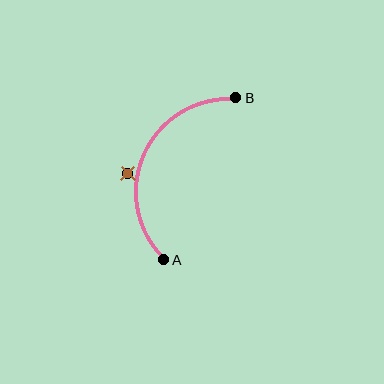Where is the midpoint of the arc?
The arc midpoint is the point on the curve farthest from the straight line joining A and B. It sits to the left of that line.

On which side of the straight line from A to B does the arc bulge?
The arc bulges to the left of the straight line connecting A and B.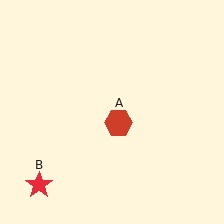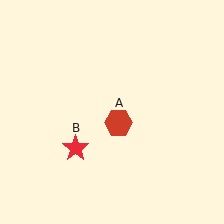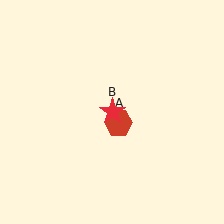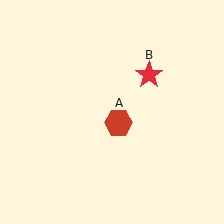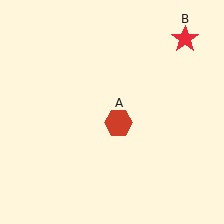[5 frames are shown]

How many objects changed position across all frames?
1 object changed position: red star (object B).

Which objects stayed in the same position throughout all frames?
Red hexagon (object A) remained stationary.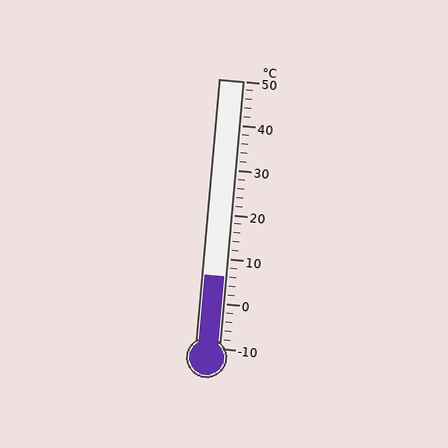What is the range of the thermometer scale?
The thermometer scale ranges from -10°C to 50°C.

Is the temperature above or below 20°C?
The temperature is below 20°C.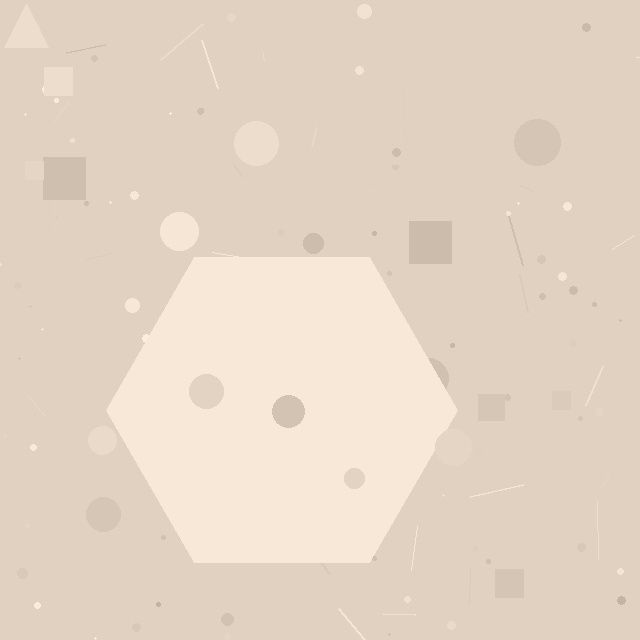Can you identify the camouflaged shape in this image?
The camouflaged shape is a hexagon.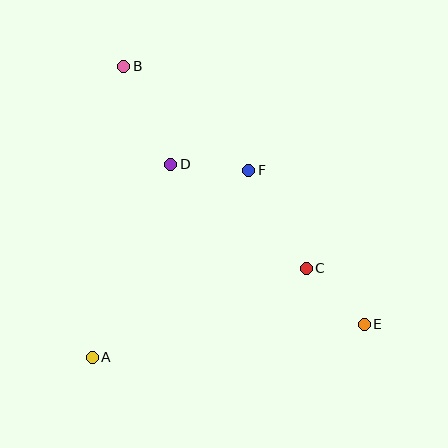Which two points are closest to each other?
Points D and F are closest to each other.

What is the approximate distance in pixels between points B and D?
The distance between B and D is approximately 109 pixels.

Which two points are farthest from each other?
Points B and E are farthest from each other.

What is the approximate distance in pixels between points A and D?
The distance between A and D is approximately 208 pixels.